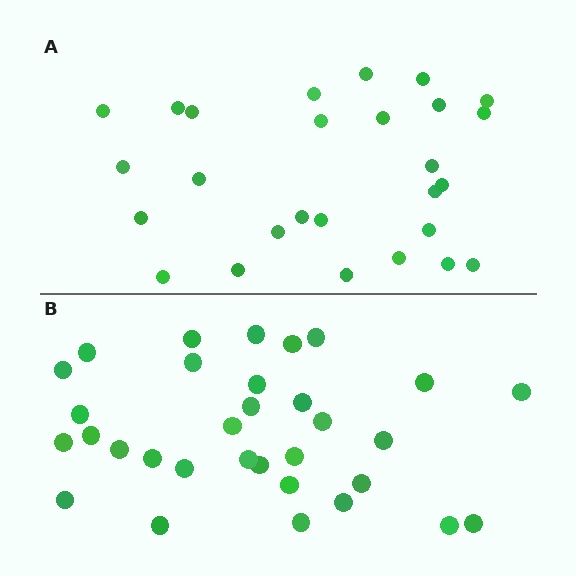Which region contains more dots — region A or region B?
Region B (the bottom region) has more dots.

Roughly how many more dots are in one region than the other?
Region B has about 5 more dots than region A.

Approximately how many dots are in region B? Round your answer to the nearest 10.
About 30 dots. (The exact count is 32, which rounds to 30.)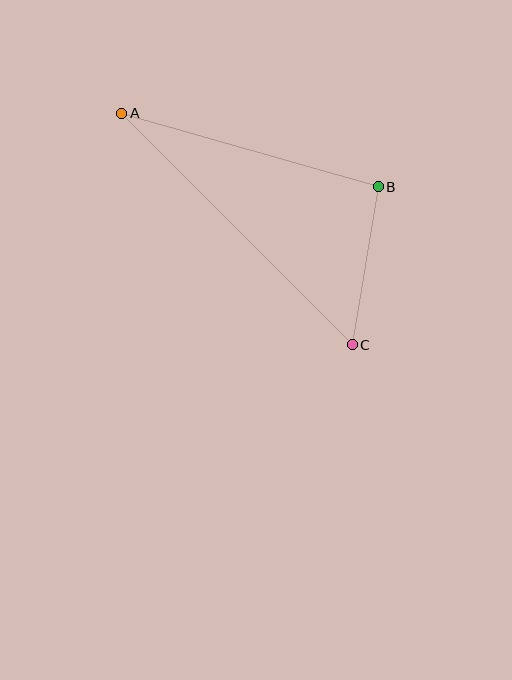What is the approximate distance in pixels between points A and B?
The distance between A and B is approximately 267 pixels.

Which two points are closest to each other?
Points B and C are closest to each other.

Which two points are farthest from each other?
Points A and C are farthest from each other.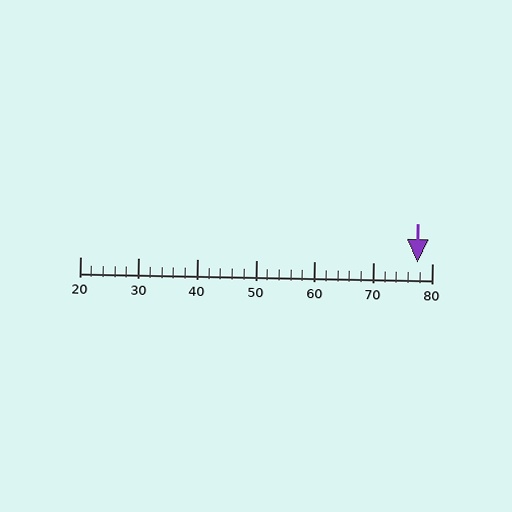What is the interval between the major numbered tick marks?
The major tick marks are spaced 10 units apart.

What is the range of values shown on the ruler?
The ruler shows values from 20 to 80.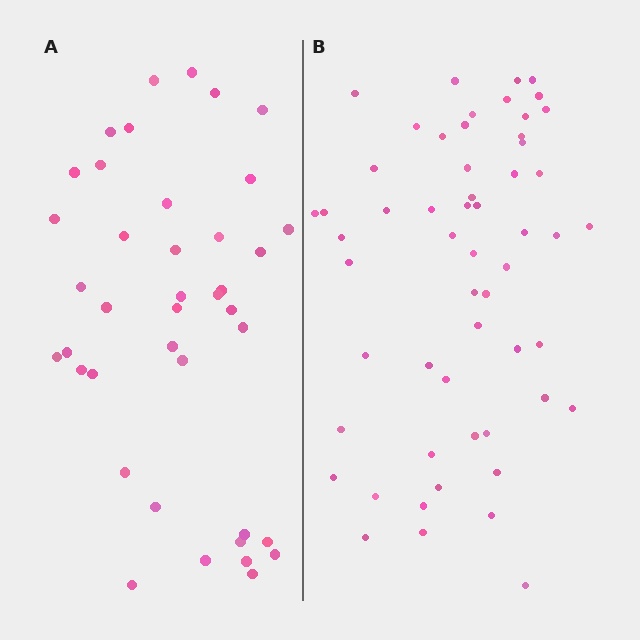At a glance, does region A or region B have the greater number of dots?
Region B (the right region) has more dots.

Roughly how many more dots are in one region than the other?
Region B has approximately 15 more dots than region A.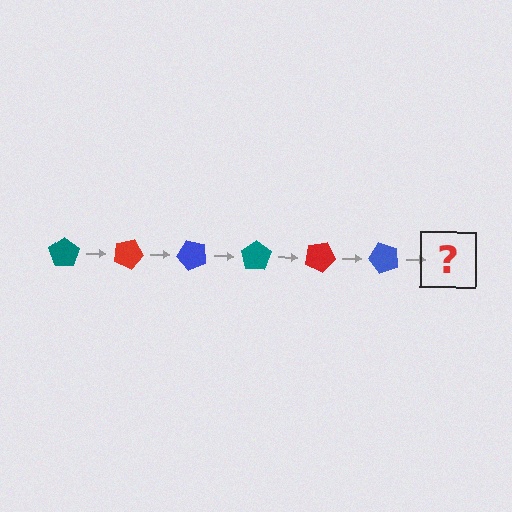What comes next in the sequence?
The next element should be a teal pentagon, rotated 150 degrees from the start.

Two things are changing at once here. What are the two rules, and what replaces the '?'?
The two rules are that it rotates 25 degrees each step and the color cycles through teal, red, and blue. The '?' should be a teal pentagon, rotated 150 degrees from the start.